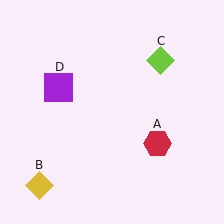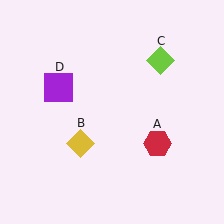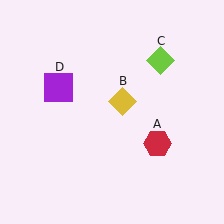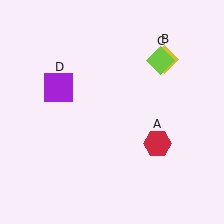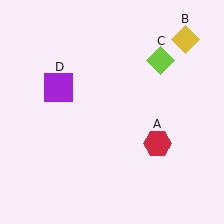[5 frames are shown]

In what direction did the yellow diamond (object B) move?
The yellow diamond (object B) moved up and to the right.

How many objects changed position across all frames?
1 object changed position: yellow diamond (object B).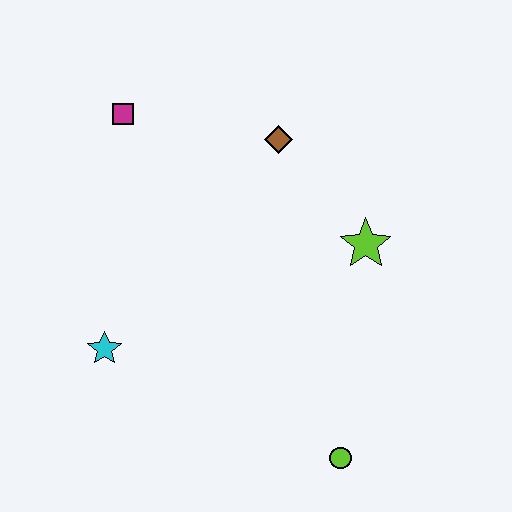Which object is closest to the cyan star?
The magenta square is closest to the cyan star.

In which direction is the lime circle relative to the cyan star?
The lime circle is to the right of the cyan star.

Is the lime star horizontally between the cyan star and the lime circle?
No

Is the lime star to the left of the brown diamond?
No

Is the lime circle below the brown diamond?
Yes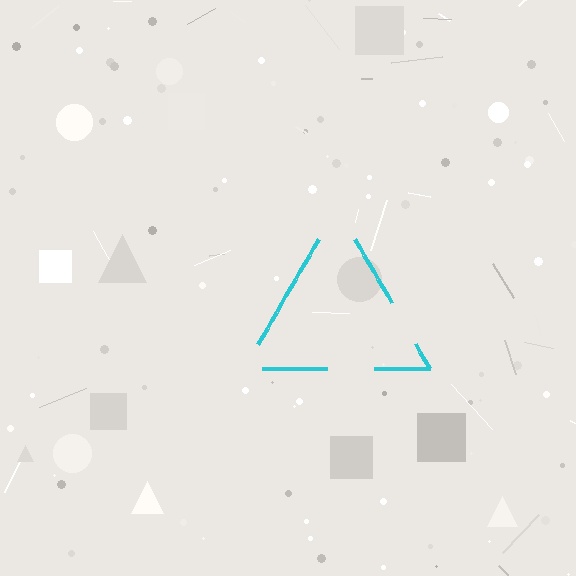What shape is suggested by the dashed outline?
The dashed outline suggests a triangle.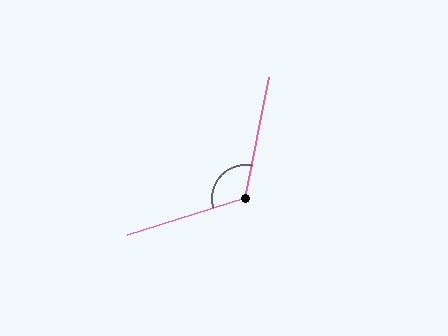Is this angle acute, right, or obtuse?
It is obtuse.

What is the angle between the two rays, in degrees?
Approximately 118 degrees.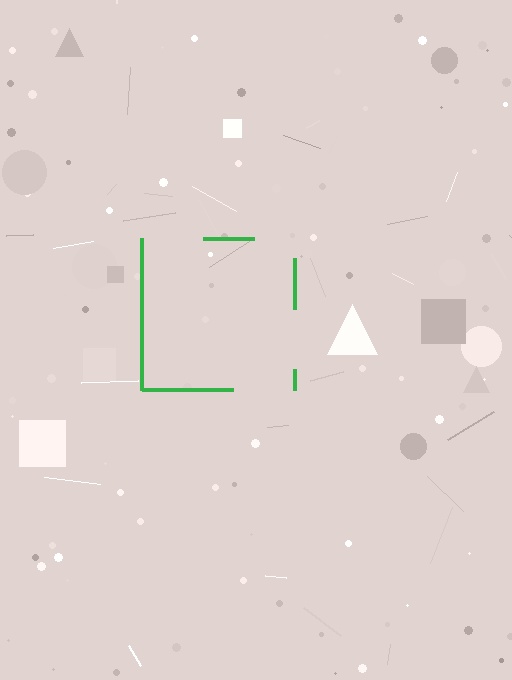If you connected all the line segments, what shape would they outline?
They would outline a square.